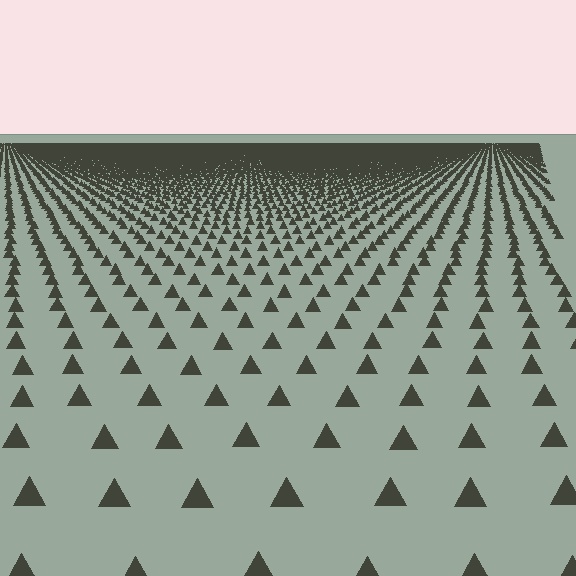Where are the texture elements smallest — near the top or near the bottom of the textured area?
Near the top.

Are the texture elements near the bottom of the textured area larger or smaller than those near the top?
Larger. Near the bottom, elements are closer to the viewer and appear at a bigger on-screen size.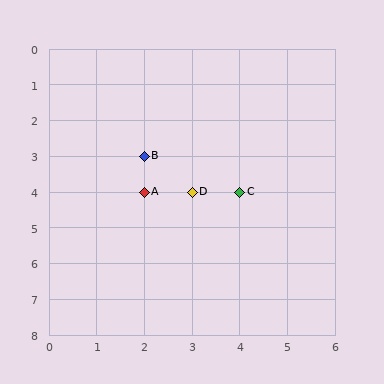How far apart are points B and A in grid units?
Points B and A are 1 row apart.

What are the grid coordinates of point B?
Point B is at grid coordinates (2, 3).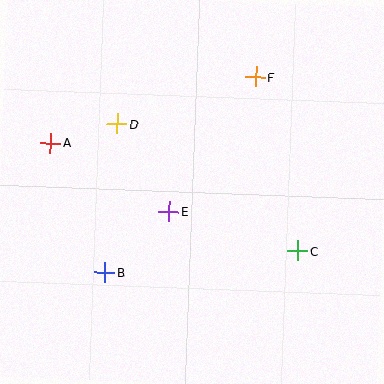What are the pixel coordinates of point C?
Point C is at (298, 251).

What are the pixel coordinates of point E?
Point E is at (169, 211).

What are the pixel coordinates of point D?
Point D is at (117, 124).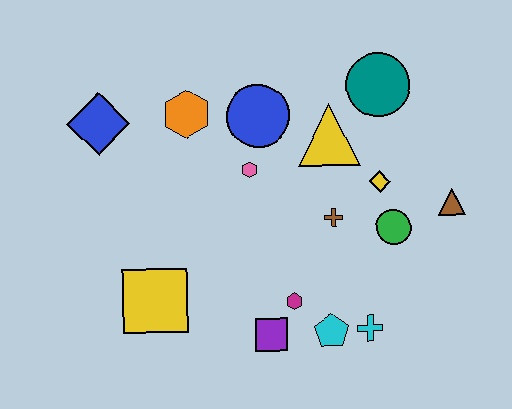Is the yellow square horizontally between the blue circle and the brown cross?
No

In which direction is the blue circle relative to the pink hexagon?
The blue circle is above the pink hexagon.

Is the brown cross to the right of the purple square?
Yes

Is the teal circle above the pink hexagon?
Yes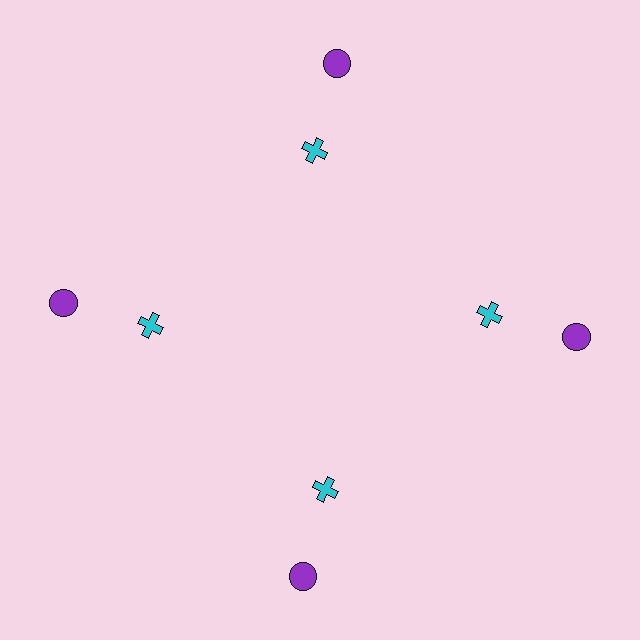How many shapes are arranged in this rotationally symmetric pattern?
There are 8 shapes, arranged in 4 groups of 2.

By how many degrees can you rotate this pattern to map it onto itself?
The pattern maps onto itself every 90 degrees of rotation.